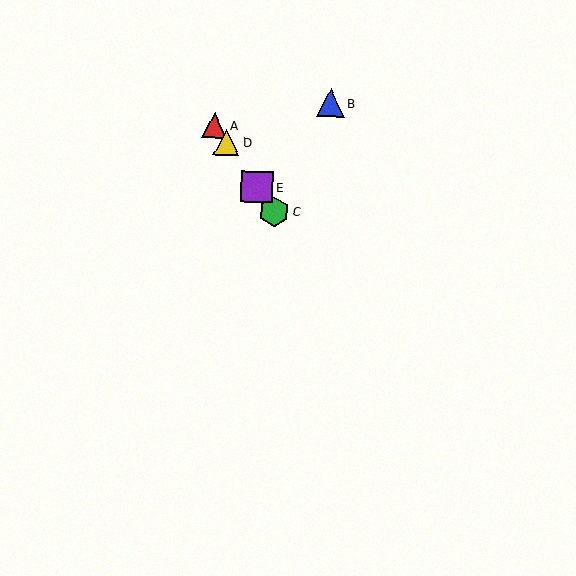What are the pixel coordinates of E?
Object E is at (257, 187).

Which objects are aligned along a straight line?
Objects A, C, D, E are aligned along a straight line.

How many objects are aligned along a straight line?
4 objects (A, C, D, E) are aligned along a straight line.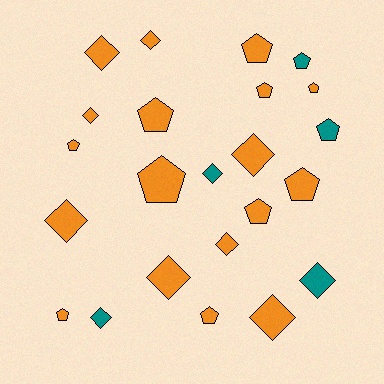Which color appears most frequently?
Orange, with 18 objects.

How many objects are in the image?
There are 23 objects.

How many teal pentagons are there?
There are 2 teal pentagons.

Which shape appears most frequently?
Pentagon, with 12 objects.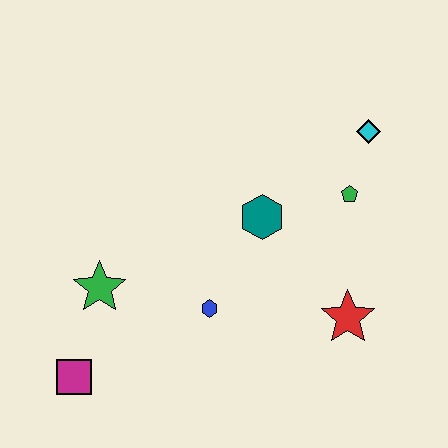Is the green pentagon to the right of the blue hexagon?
Yes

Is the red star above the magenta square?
Yes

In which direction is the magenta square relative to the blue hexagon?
The magenta square is to the left of the blue hexagon.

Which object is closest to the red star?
The green pentagon is closest to the red star.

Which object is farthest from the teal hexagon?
The magenta square is farthest from the teal hexagon.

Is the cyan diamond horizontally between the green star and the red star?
No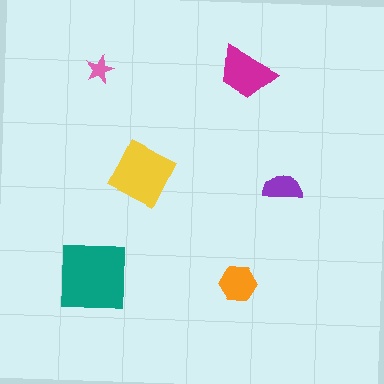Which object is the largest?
The teal square.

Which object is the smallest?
The pink star.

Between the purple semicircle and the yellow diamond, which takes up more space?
The yellow diamond.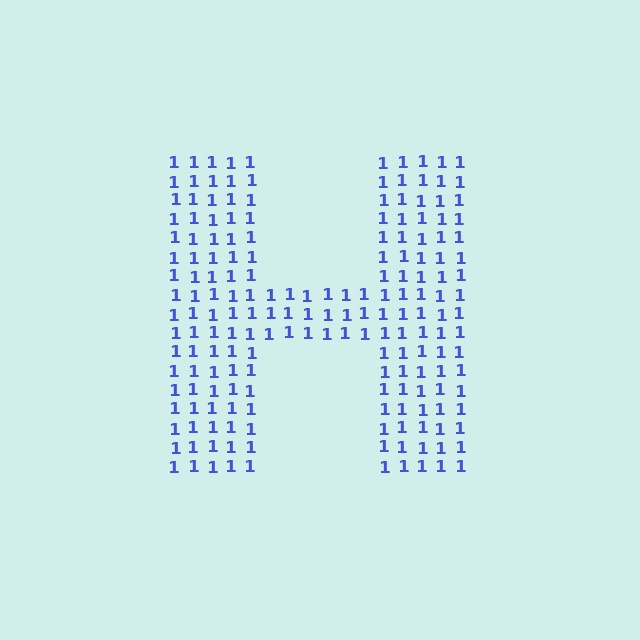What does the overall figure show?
The overall figure shows the letter H.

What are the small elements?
The small elements are digit 1's.